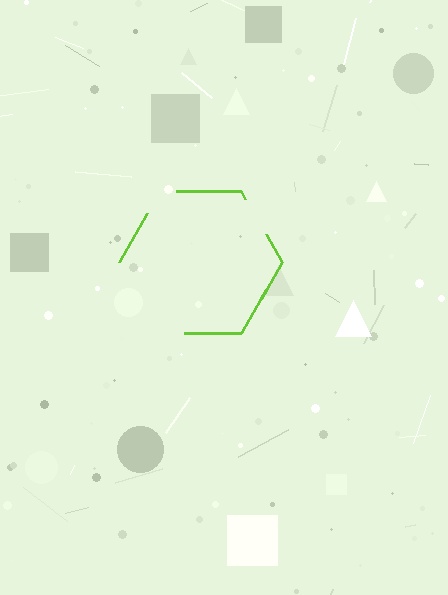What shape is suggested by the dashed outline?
The dashed outline suggests a hexagon.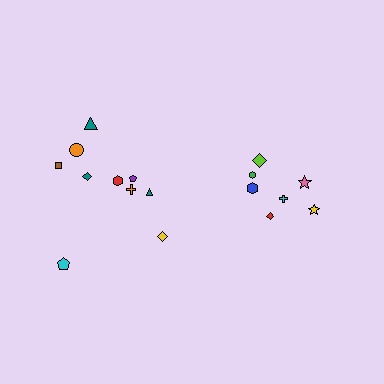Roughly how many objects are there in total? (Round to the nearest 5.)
Roughly 15 objects in total.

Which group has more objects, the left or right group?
The left group.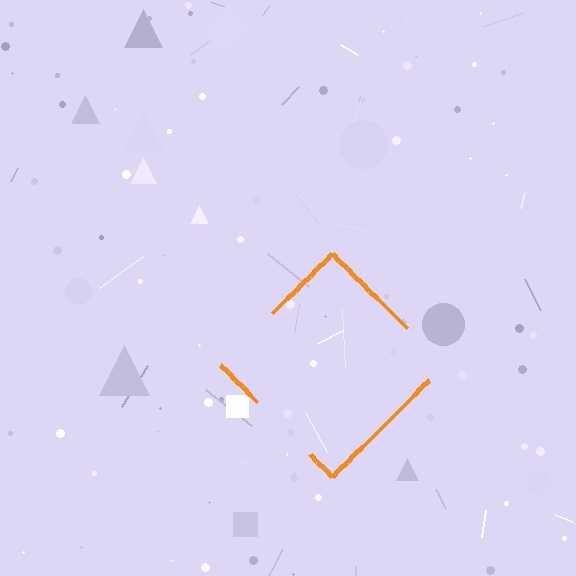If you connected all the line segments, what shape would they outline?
They would outline a diamond.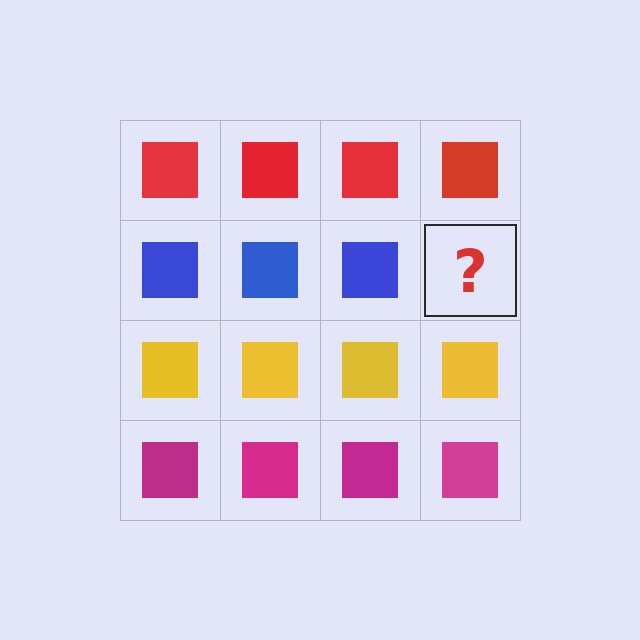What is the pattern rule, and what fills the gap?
The rule is that each row has a consistent color. The gap should be filled with a blue square.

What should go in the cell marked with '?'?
The missing cell should contain a blue square.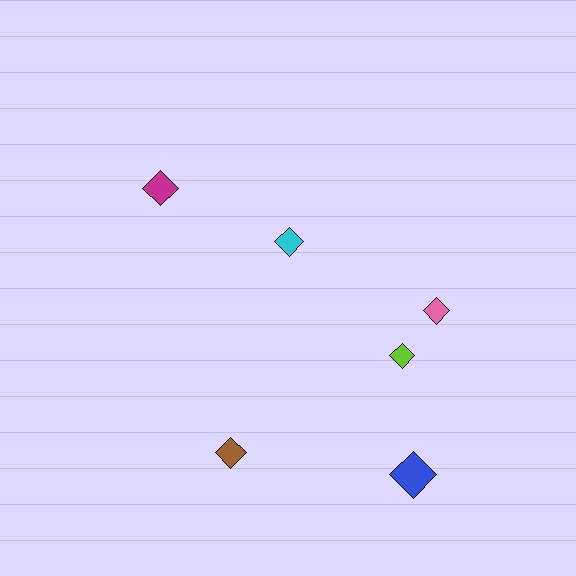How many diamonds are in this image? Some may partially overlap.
There are 6 diamonds.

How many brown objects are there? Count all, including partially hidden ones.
There is 1 brown object.